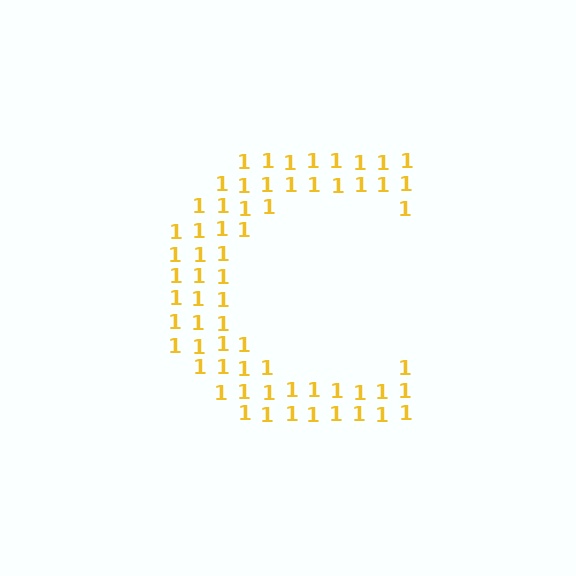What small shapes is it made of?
It is made of small digit 1's.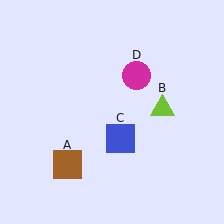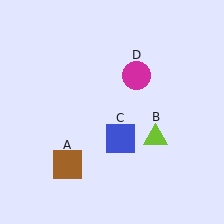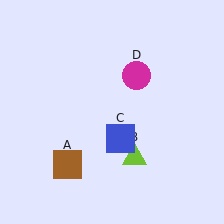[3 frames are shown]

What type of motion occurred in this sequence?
The lime triangle (object B) rotated clockwise around the center of the scene.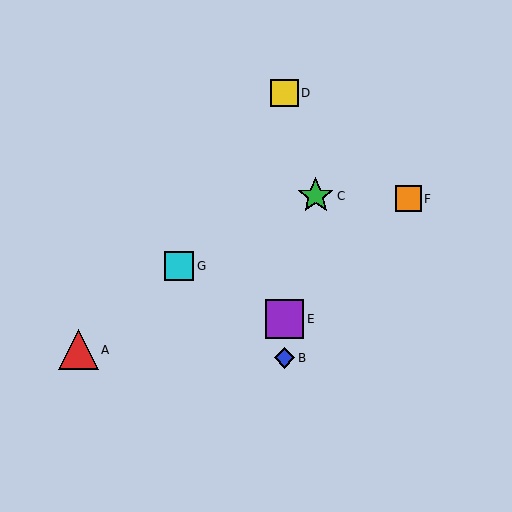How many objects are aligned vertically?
3 objects (B, D, E) are aligned vertically.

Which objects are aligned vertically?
Objects B, D, E are aligned vertically.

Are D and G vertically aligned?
No, D is at x≈285 and G is at x≈179.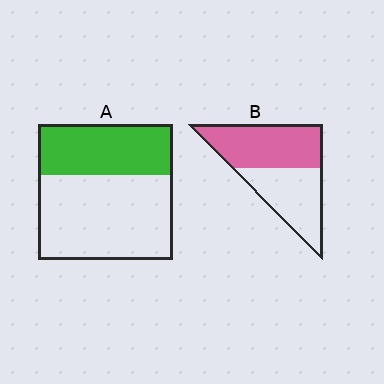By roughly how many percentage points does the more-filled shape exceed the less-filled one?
By roughly 15 percentage points (B over A).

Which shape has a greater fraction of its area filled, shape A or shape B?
Shape B.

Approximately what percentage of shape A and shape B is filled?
A is approximately 40% and B is approximately 55%.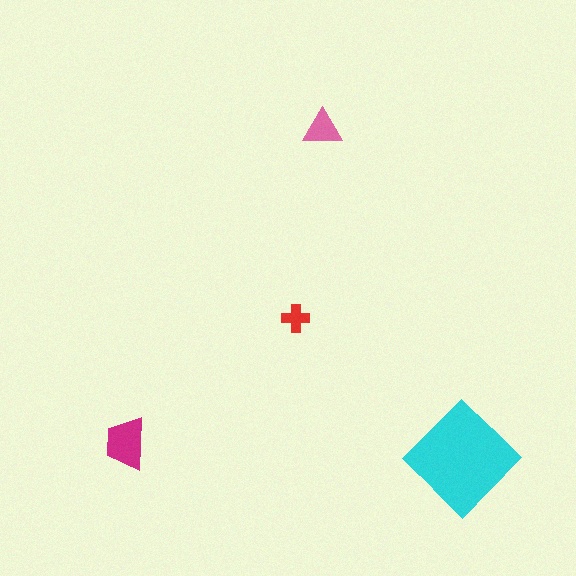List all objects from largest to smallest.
The cyan diamond, the magenta trapezoid, the pink triangle, the red cross.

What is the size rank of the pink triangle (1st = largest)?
3rd.